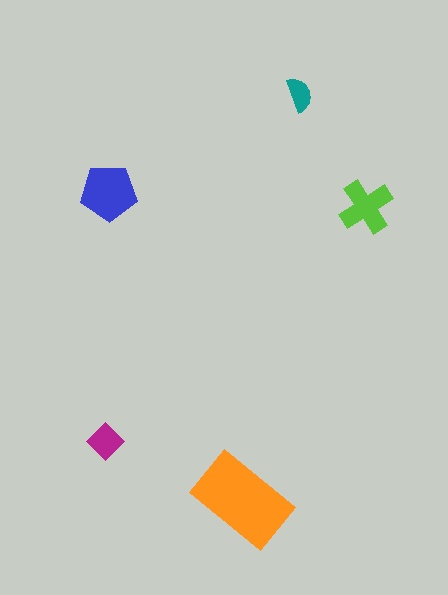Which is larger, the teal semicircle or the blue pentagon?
The blue pentagon.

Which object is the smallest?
The teal semicircle.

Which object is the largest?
The orange rectangle.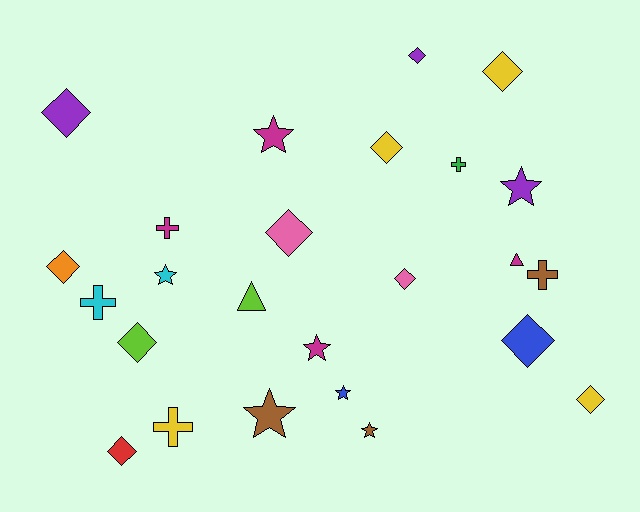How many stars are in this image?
There are 7 stars.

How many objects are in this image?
There are 25 objects.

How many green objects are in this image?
There is 1 green object.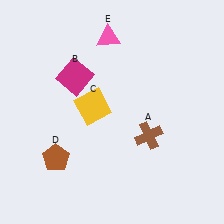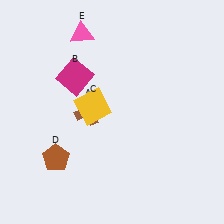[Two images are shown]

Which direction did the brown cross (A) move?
The brown cross (A) moved left.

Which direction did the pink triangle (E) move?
The pink triangle (E) moved left.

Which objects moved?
The objects that moved are: the brown cross (A), the pink triangle (E).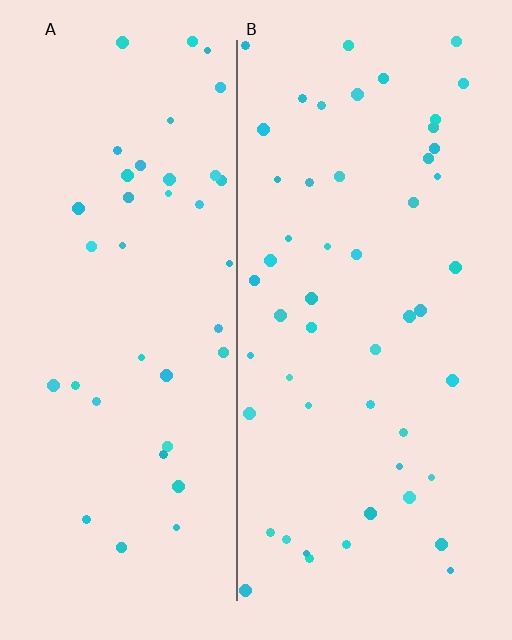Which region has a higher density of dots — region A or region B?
B (the right).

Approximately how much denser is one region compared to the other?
Approximately 1.3× — region B over region A.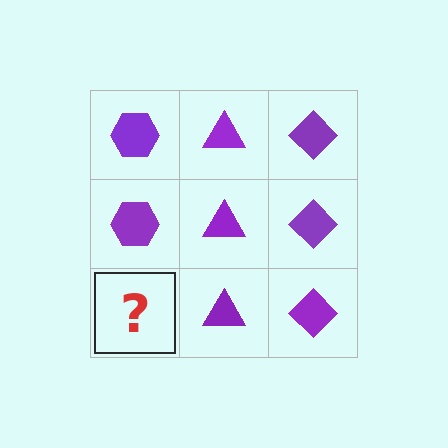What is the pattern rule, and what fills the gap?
The rule is that each column has a consistent shape. The gap should be filled with a purple hexagon.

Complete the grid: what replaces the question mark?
The question mark should be replaced with a purple hexagon.